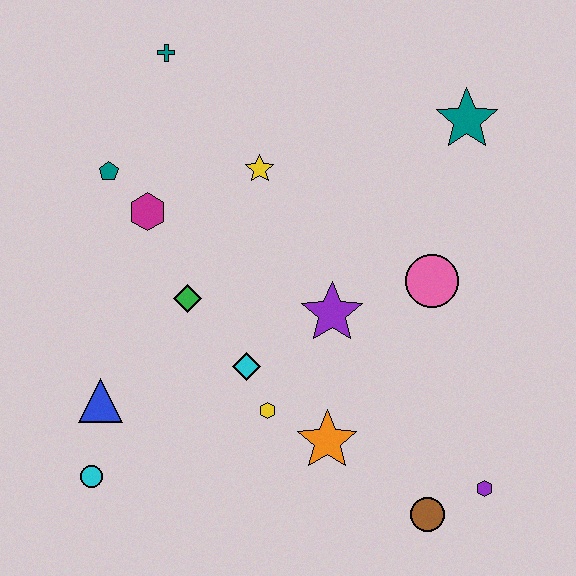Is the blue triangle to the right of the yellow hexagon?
No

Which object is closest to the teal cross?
The teal pentagon is closest to the teal cross.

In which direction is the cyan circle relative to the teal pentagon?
The cyan circle is below the teal pentagon.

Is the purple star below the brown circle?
No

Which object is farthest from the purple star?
The teal cross is farthest from the purple star.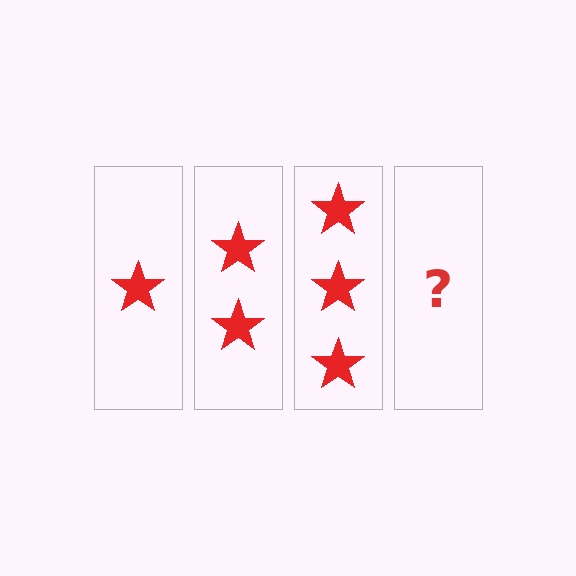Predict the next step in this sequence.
The next step is 4 stars.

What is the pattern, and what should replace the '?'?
The pattern is that each step adds one more star. The '?' should be 4 stars.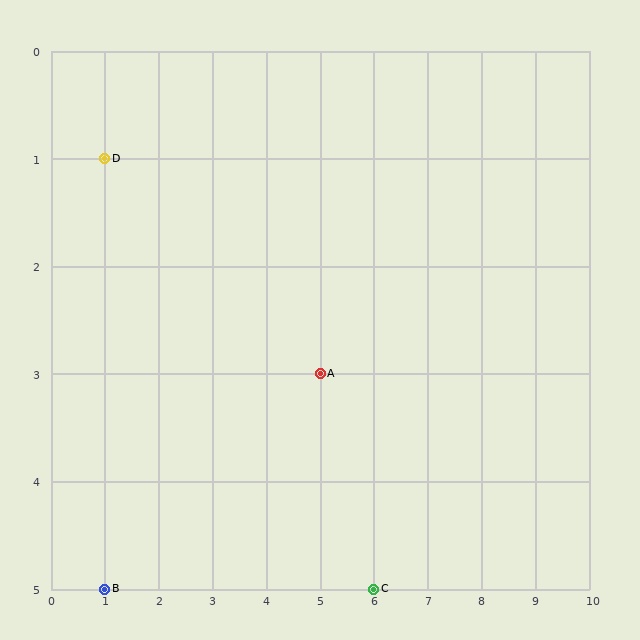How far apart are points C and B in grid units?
Points C and B are 5 columns apart.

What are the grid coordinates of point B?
Point B is at grid coordinates (1, 5).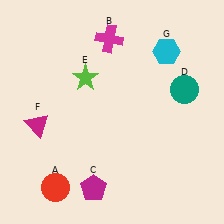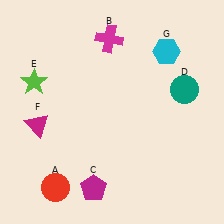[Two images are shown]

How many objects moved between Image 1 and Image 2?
1 object moved between the two images.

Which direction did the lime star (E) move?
The lime star (E) moved left.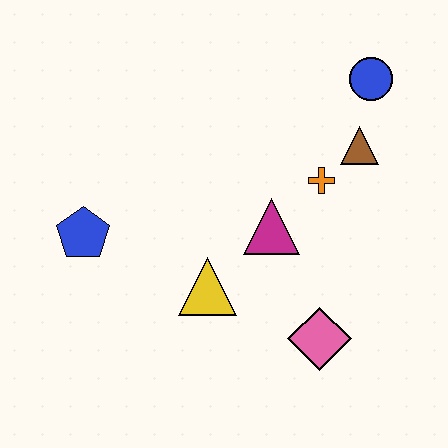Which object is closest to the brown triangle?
The orange cross is closest to the brown triangle.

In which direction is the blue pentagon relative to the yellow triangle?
The blue pentagon is to the left of the yellow triangle.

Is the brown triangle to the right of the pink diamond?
Yes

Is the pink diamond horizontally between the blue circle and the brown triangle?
No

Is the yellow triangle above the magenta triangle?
No